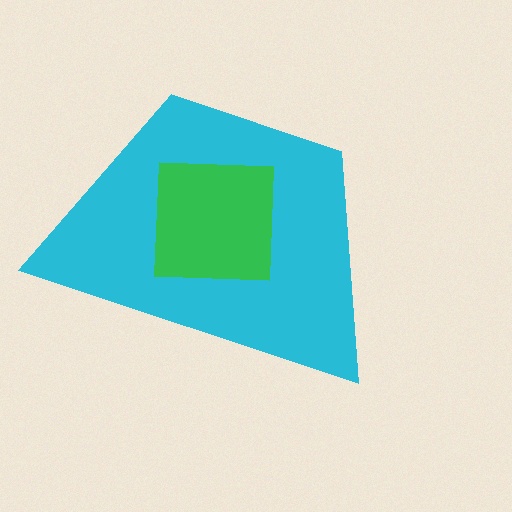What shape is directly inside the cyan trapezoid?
The green square.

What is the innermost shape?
The green square.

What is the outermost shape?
The cyan trapezoid.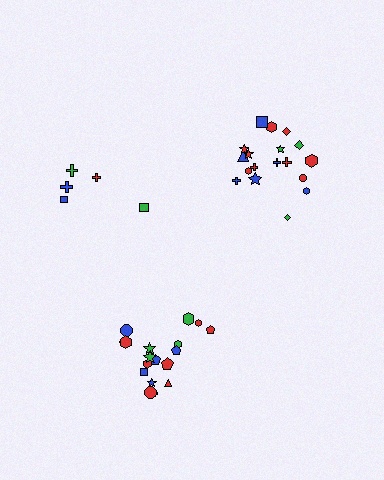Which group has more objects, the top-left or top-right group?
The top-right group.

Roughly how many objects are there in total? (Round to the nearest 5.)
Roughly 40 objects in total.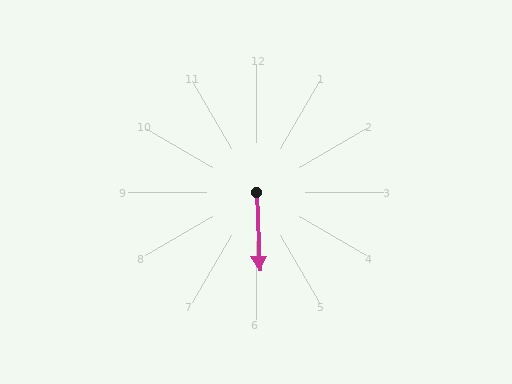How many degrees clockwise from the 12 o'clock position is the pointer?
Approximately 177 degrees.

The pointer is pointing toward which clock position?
Roughly 6 o'clock.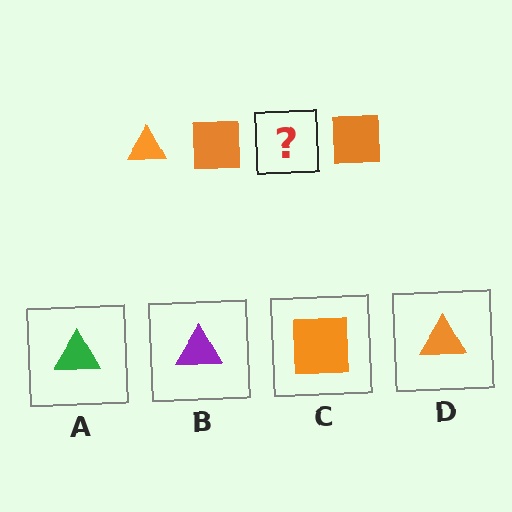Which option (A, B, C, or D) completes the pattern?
D.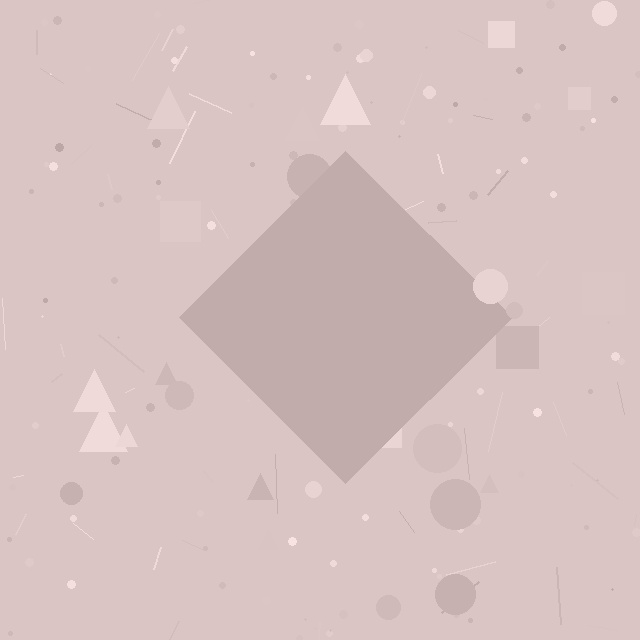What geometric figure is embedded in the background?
A diamond is embedded in the background.